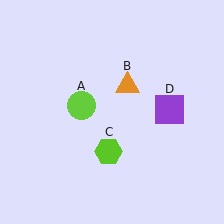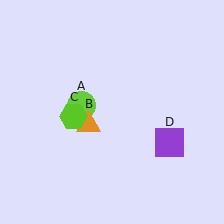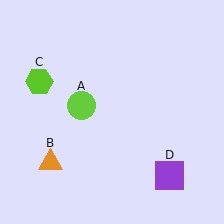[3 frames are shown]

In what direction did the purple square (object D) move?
The purple square (object D) moved down.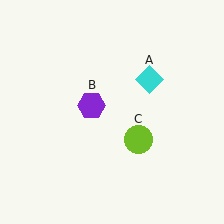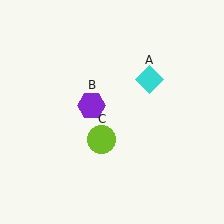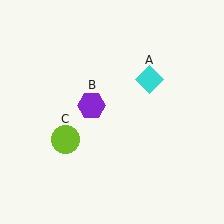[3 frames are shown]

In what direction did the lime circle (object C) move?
The lime circle (object C) moved left.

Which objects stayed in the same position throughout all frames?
Cyan diamond (object A) and purple hexagon (object B) remained stationary.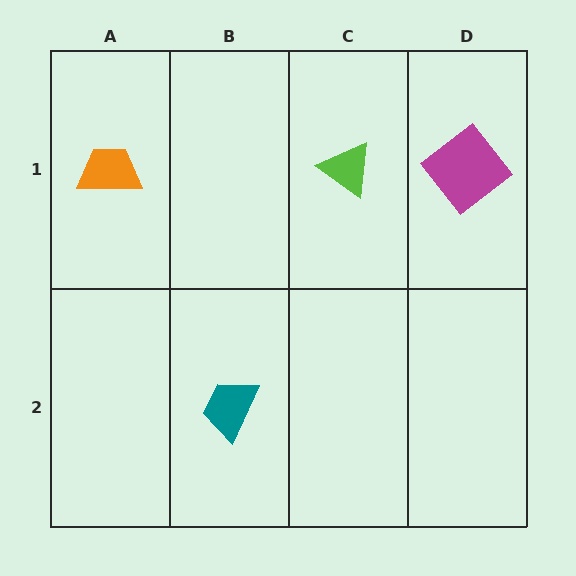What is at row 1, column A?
An orange trapezoid.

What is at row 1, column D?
A magenta diamond.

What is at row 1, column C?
A lime triangle.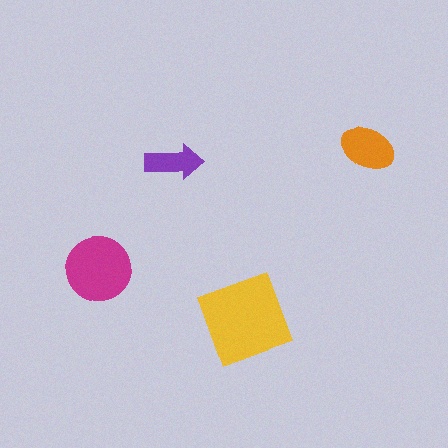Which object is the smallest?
The purple arrow.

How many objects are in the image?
There are 4 objects in the image.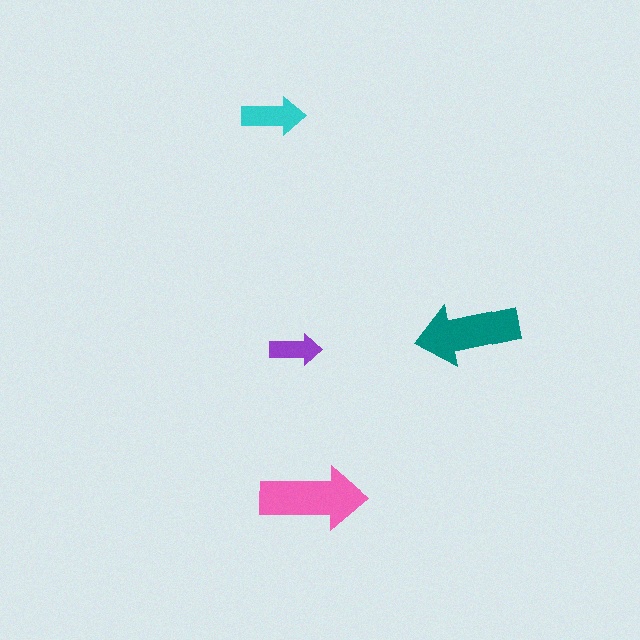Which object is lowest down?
The pink arrow is bottommost.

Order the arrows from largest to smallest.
the pink one, the teal one, the cyan one, the purple one.